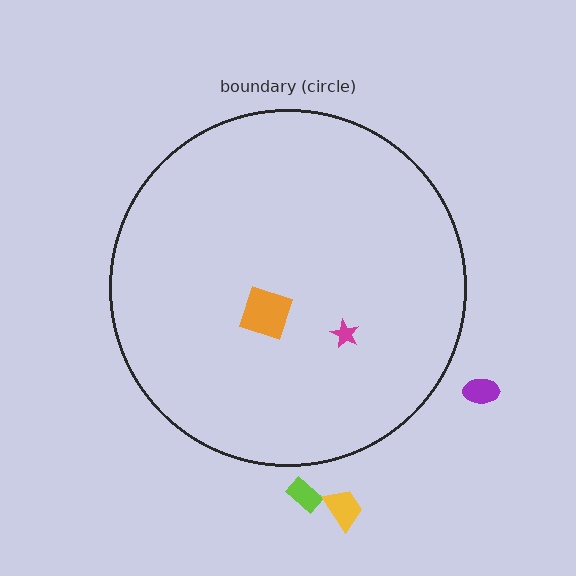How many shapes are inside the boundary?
2 inside, 3 outside.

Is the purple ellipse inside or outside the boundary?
Outside.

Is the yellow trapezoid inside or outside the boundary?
Outside.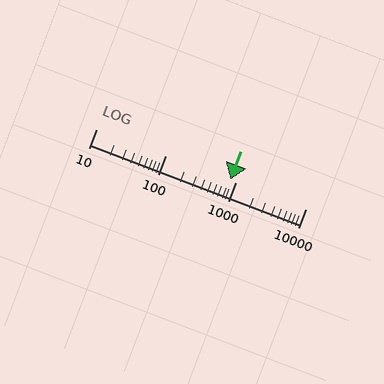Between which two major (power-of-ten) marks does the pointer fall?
The pointer is between 100 and 1000.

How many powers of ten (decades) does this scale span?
The scale spans 3 decades, from 10 to 10000.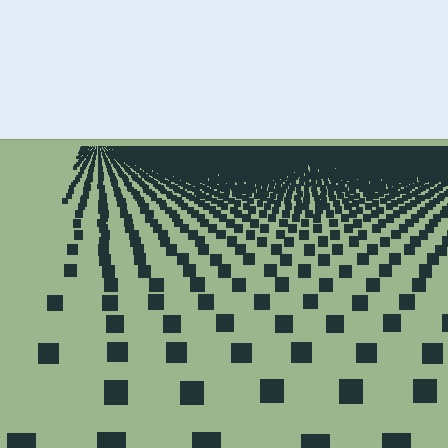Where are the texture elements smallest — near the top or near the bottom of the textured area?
Near the top.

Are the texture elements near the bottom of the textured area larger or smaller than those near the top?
Larger. Near the bottom, elements are closer to the viewer and appear at a bigger on-screen size.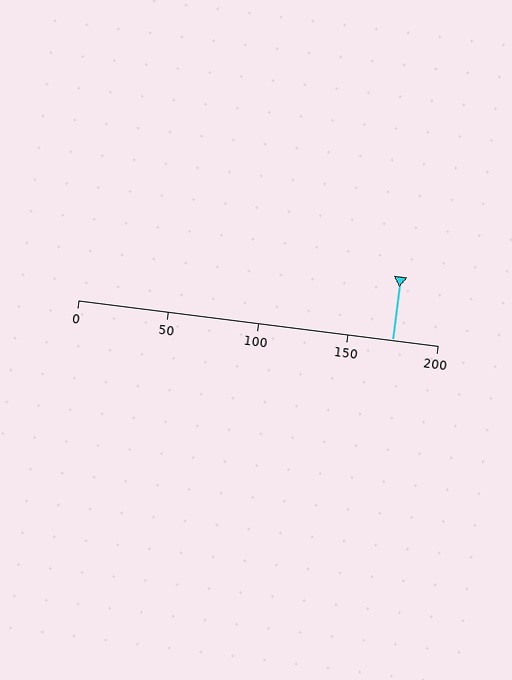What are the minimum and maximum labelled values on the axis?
The axis runs from 0 to 200.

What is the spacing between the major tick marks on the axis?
The major ticks are spaced 50 apart.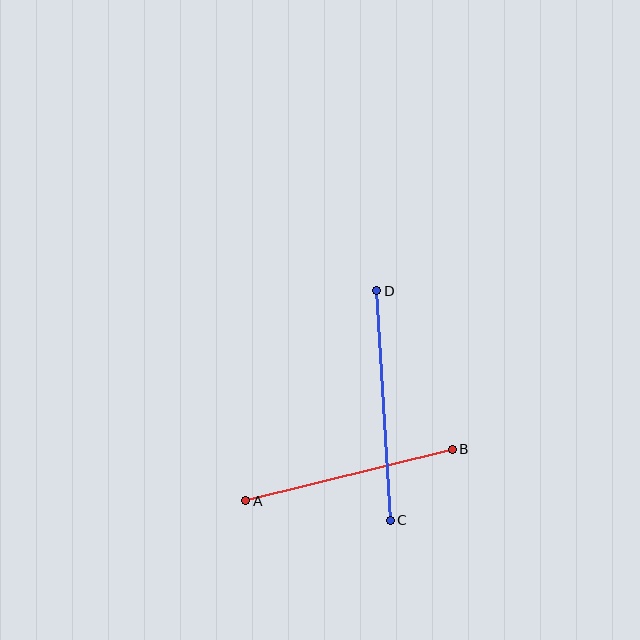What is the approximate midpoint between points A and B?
The midpoint is at approximately (349, 475) pixels.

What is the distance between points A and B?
The distance is approximately 213 pixels.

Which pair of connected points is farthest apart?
Points C and D are farthest apart.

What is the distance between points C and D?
The distance is approximately 230 pixels.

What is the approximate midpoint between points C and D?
The midpoint is at approximately (384, 406) pixels.